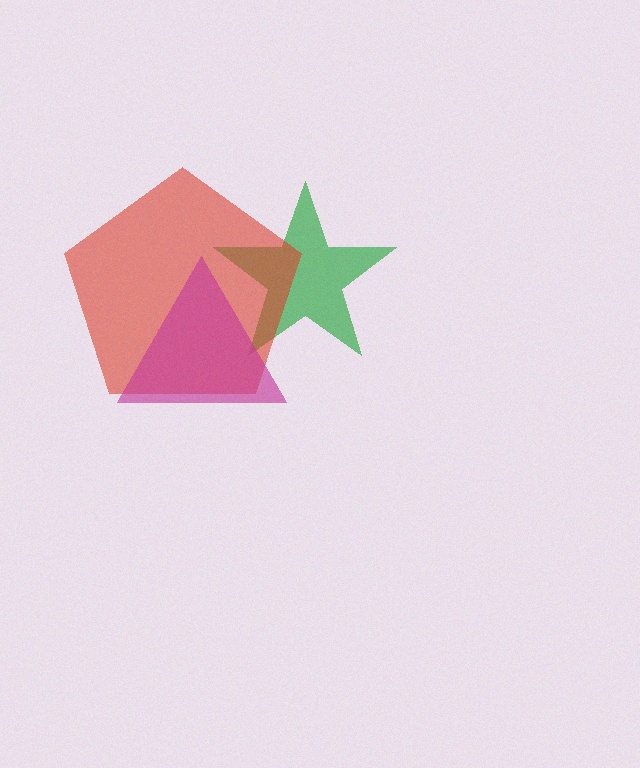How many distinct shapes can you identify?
There are 3 distinct shapes: a green star, a red pentagon, a magenta triangle.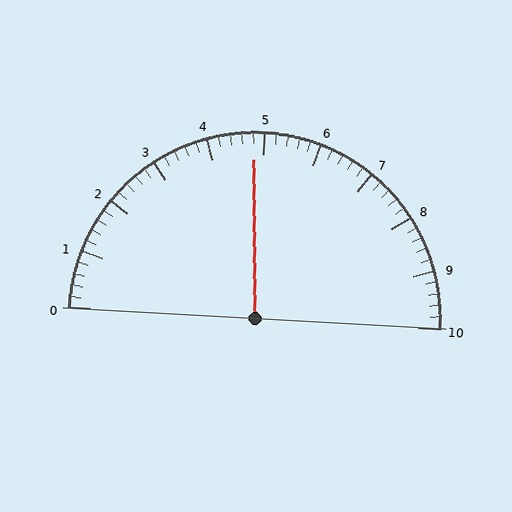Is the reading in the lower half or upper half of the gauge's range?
The reading is in the lower half of the range (0 to 10).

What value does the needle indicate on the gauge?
The needle indicates approximately 4.8.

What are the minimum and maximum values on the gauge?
The gauge ranges from 0 to 10.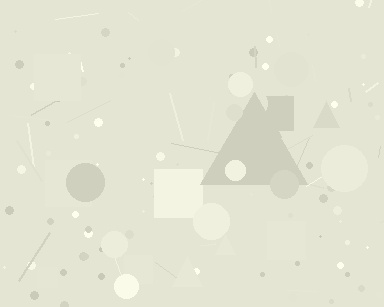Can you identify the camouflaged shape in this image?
The camouflaged shape is a triangle.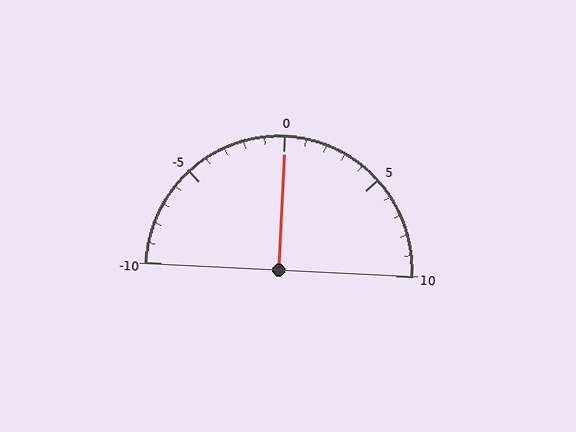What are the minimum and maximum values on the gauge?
The gauge ranges from -10 to 10.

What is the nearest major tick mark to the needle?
The nearest major tick mark is 0.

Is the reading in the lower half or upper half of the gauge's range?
The reading is in the upper half of the range (-10 to 10).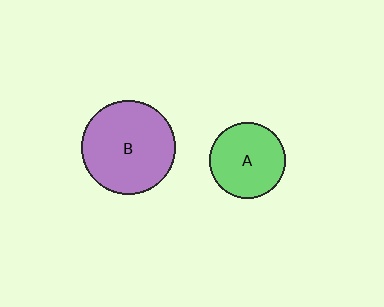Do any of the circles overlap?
No, none of the circles overlap.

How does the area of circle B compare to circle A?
Approximately 1.5 times.